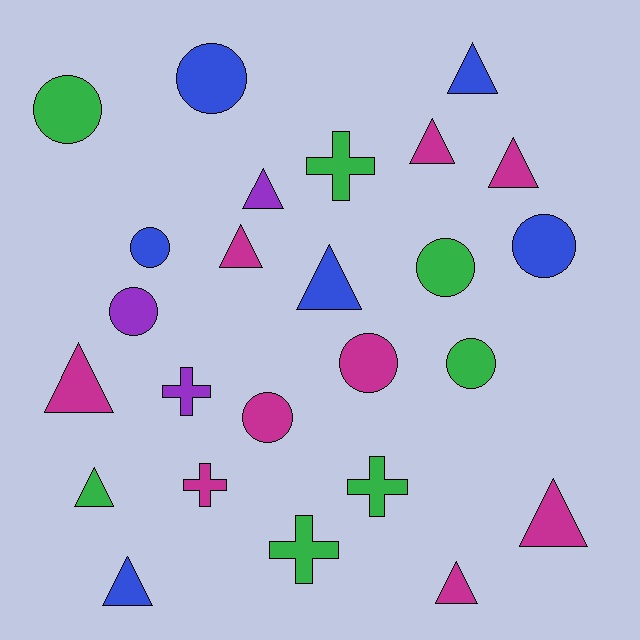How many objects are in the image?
There are 25 objects.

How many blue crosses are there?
There are no blue crosses.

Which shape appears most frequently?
Triangle, with 11 objects.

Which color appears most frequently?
Magenta, with 9 objects.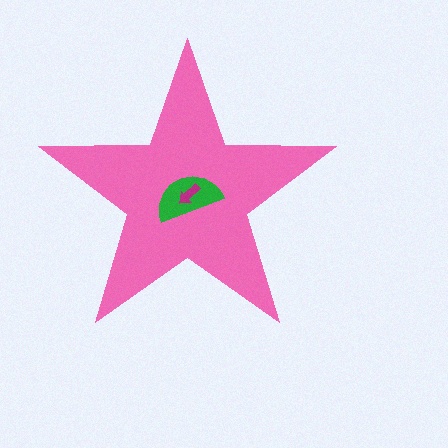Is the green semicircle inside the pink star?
Yes.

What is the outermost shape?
The pink star.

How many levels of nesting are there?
3.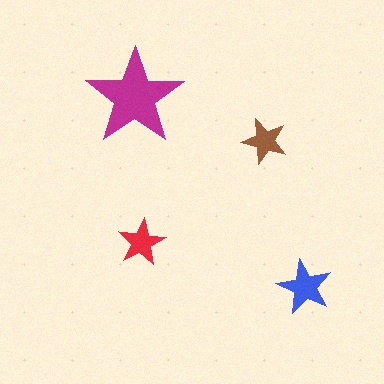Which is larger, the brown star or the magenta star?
The magenta one.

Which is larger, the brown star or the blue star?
The blue one.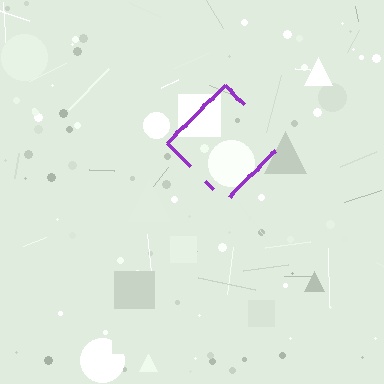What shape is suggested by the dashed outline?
The dashed outline suggests a diamond.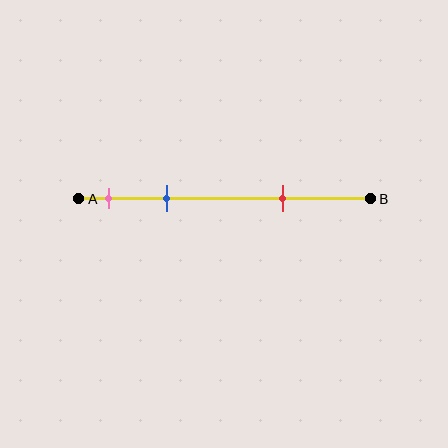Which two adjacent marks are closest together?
The pink and blue marks are the closest adjacent pair.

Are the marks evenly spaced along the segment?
No, the marks are not evenly spaced.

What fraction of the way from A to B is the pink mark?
The pink mark is approximately 10% (0.1) of the way from A to B.